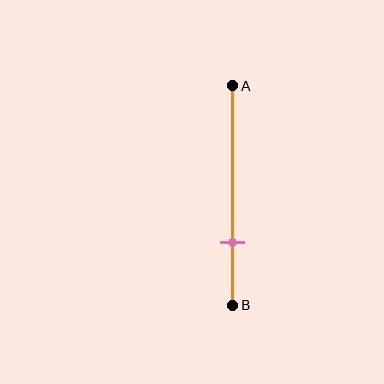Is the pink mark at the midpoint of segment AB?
No, the mark is at about 70% from A, not at the 50% midpoint.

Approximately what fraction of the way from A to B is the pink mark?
The pink mark is approximately 70% of the way from A to B.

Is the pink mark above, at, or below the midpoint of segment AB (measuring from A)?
The pink mark is below the midpoint of segment AB.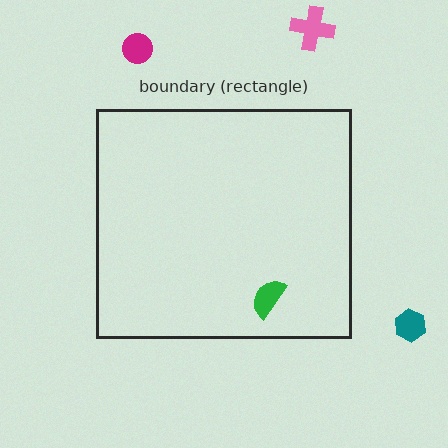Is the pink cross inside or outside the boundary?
Outside.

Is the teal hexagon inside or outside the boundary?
Outside.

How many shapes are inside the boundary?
1 inside, 3 outside.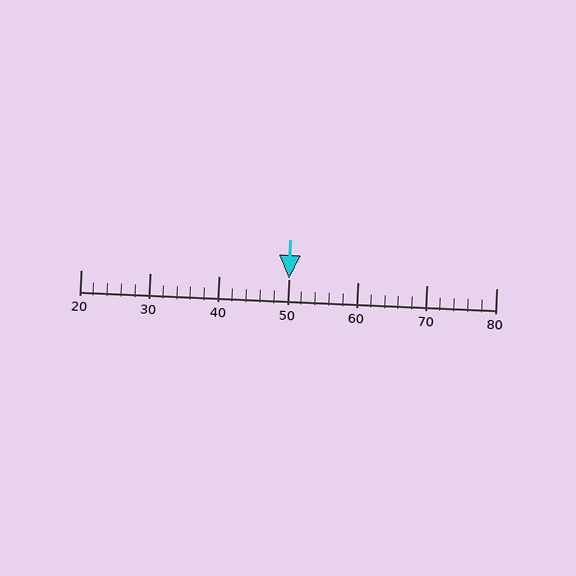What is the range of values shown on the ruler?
The ruler shows values from 20 to 80.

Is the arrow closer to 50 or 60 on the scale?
The arrow is closer to 50.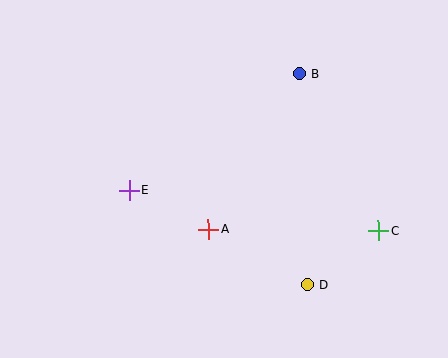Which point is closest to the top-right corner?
Point B is closest to the top-right corner.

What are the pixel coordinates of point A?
Point A is at (208, 230).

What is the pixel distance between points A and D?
The distance between A and D is 113 pixels.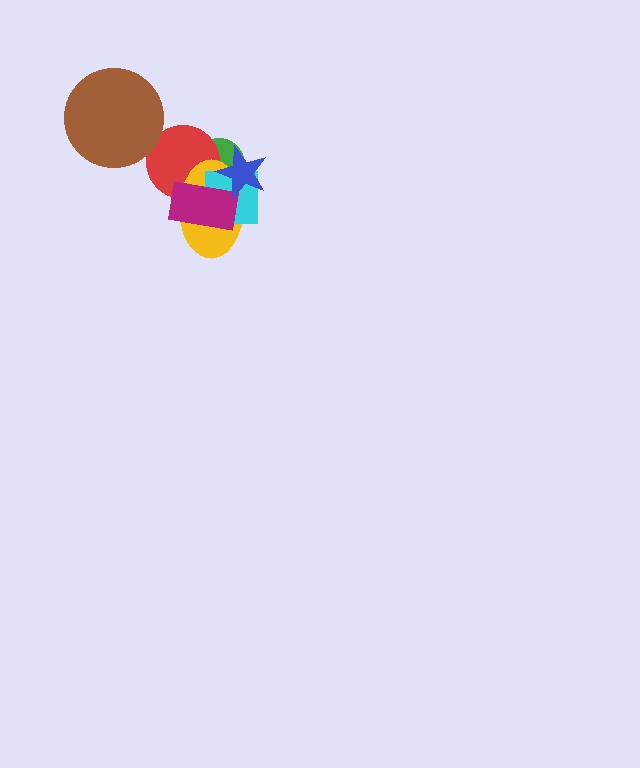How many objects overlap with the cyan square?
4 objects overlap with the cyan square.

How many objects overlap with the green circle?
5 objects overlap with the green circle.